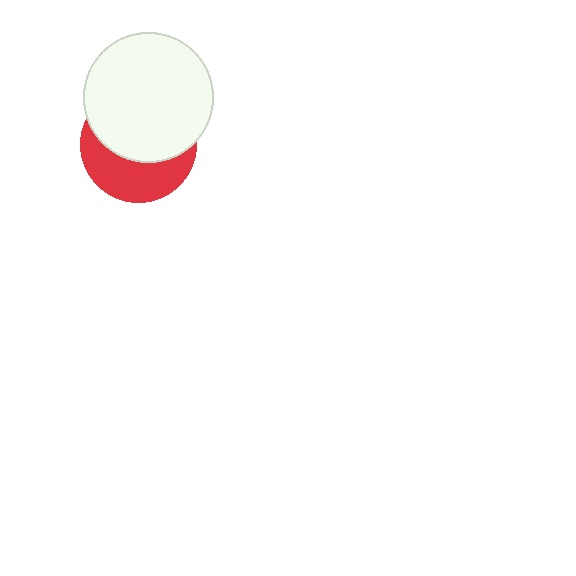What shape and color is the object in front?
The object in front is a white circle.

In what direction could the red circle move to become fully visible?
The red circle could move down. That would shift it out from behind the white circle entirely.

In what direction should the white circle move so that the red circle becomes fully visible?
The white circle should move up. That is the shortest direction to clear the overlap and leave the red circle fully visible.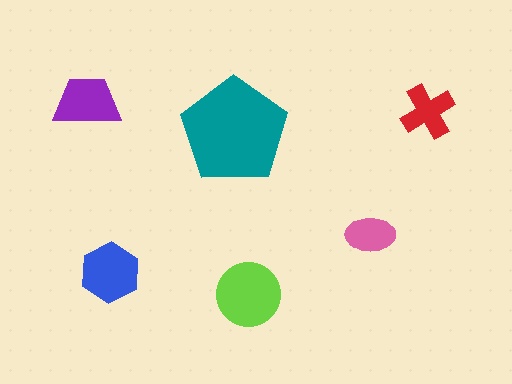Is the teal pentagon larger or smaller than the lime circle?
Larger.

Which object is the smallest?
The pink ellipse.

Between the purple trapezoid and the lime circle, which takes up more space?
The lime circle.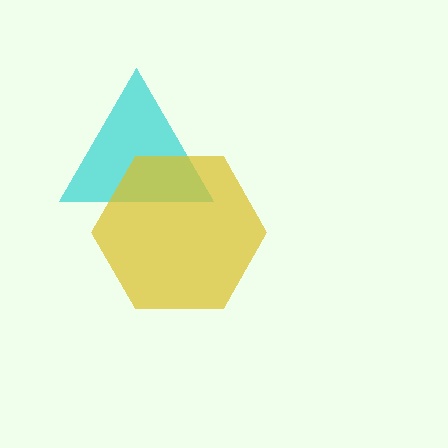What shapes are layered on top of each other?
The layered shapes are: a cyan triangle, a yellow hexagon.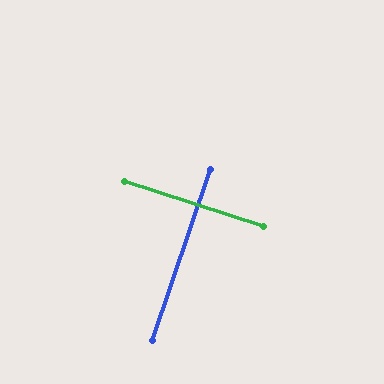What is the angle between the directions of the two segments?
Approximately 89 degrees.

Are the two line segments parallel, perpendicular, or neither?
Perpendicular — they meet at approximately 89°.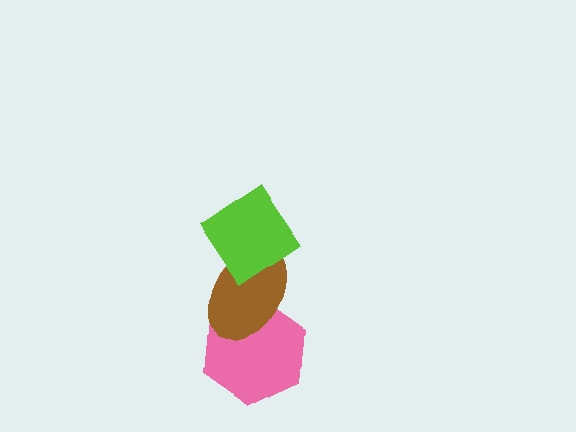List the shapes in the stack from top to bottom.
From top to bottom: the lime diamond, the brown ellipse, the pink hexagon.